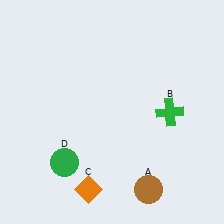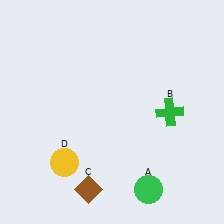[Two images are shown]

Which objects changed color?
A changed from brown to green. C changed from orange to brown. D changed from green to yellow.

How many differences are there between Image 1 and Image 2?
There are 3 differences between the two images.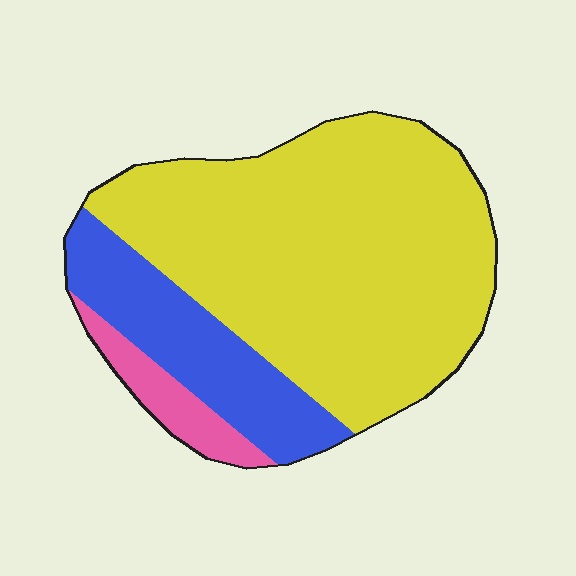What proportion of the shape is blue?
Blue covers roughly 20% of the shape.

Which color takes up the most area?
Yellow, at roughly 70%.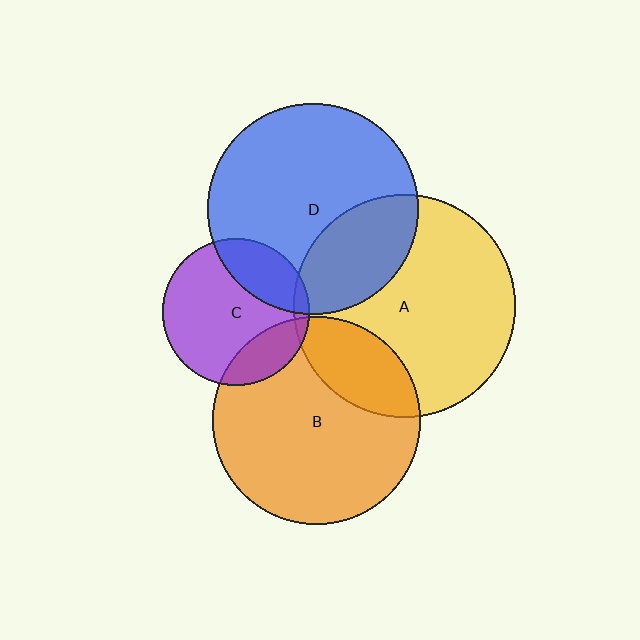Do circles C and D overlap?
Yes.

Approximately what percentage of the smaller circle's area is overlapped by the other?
Approximately 25%.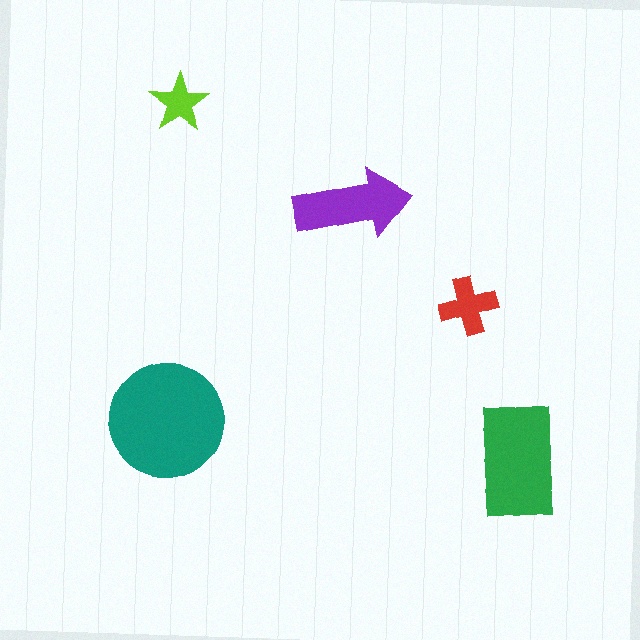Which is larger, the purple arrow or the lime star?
The purple arrow.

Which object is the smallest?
The lime star.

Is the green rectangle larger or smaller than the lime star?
Larger.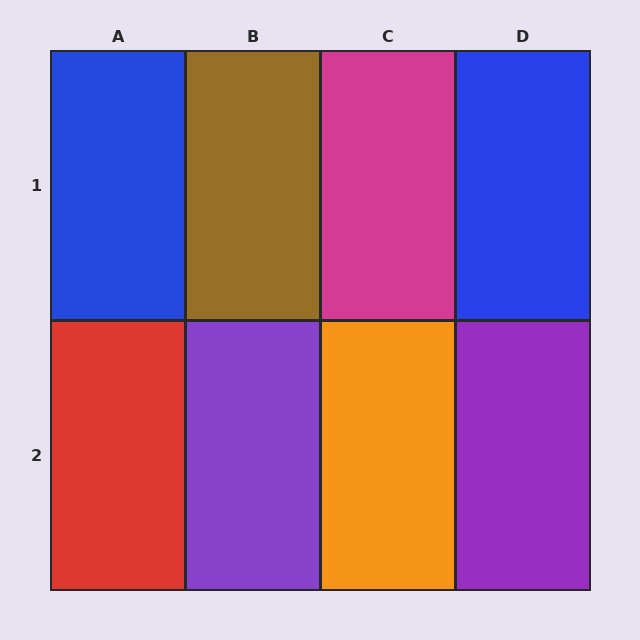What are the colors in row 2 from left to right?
Red, purple, orange, purple.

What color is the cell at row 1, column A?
Blue.